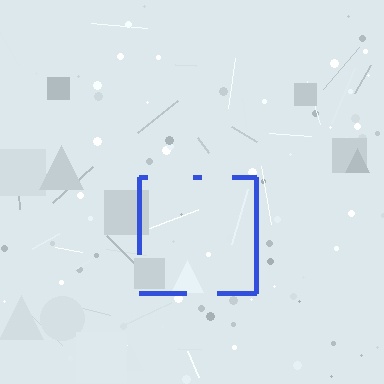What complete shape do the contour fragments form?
The contour fragments form a square.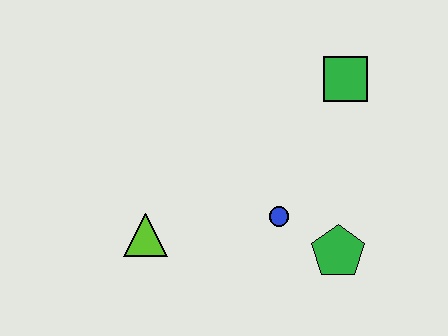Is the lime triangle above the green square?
No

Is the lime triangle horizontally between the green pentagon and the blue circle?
No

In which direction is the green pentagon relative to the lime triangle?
The green pentagon is to the right of the lime triangle.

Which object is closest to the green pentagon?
The blue circle is closest to the green pentagon.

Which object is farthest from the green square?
The lime triangle is farthest from the green square.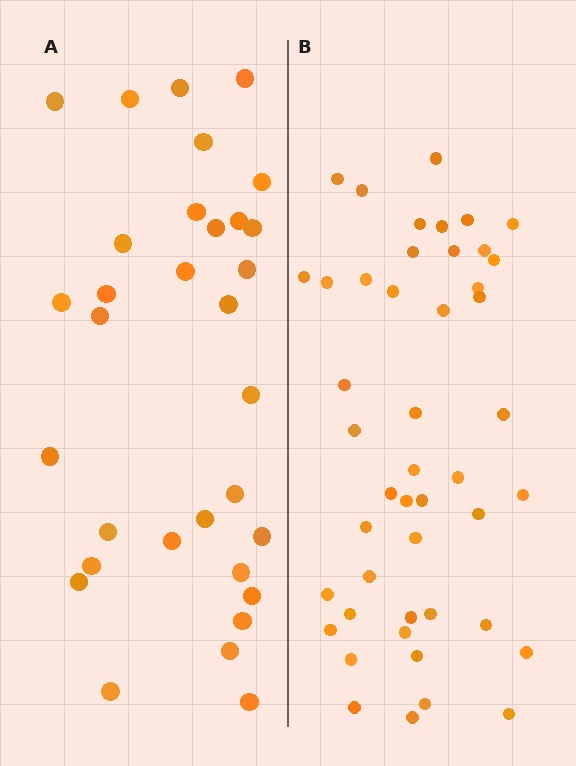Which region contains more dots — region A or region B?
Region B (the right region) has more dots.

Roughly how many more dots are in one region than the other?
Region B has approximately 15 more dots than region A.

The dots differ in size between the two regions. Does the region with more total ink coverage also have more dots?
No. Region A has more total ink coverage because its dots are larger, but region B actually contains more individual dots. Total area can be misleading — the number of items is what matters here.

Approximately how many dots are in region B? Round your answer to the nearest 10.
About 50 dots. (The exact count is 46, which rounds to 50.)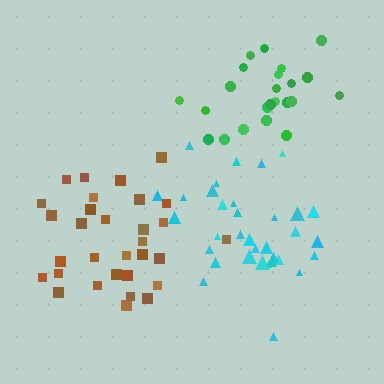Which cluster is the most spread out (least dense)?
Green.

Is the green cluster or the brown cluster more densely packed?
Brown.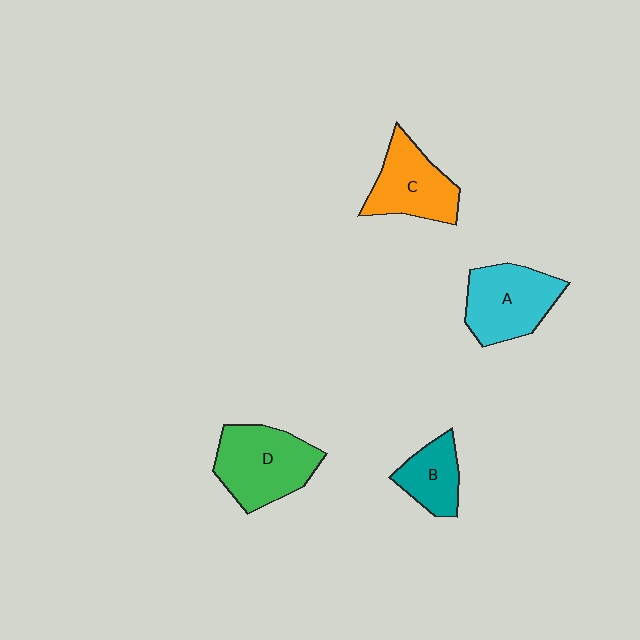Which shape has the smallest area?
Shape B (teal).